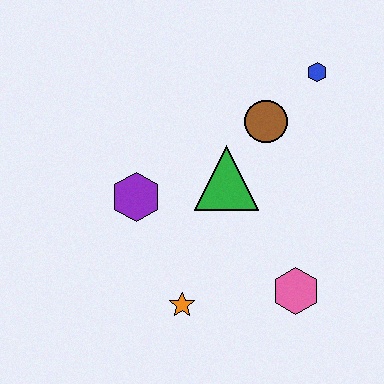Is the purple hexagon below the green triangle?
Yes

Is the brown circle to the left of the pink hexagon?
Yes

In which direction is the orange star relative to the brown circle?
The orange star is below the brown circle.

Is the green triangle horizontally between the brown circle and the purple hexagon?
Yes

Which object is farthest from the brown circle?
The orange star is farthest from the brown circle.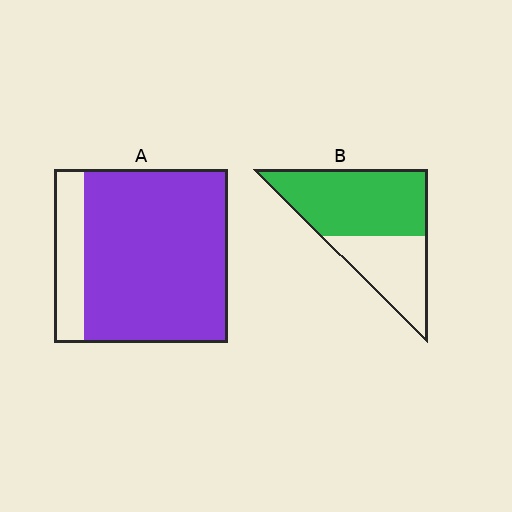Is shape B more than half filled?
Yes.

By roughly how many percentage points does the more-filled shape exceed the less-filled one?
By roughly 20 percentage points (A over B).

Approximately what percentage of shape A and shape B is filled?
A is approximately 85% and B is approximately 60%.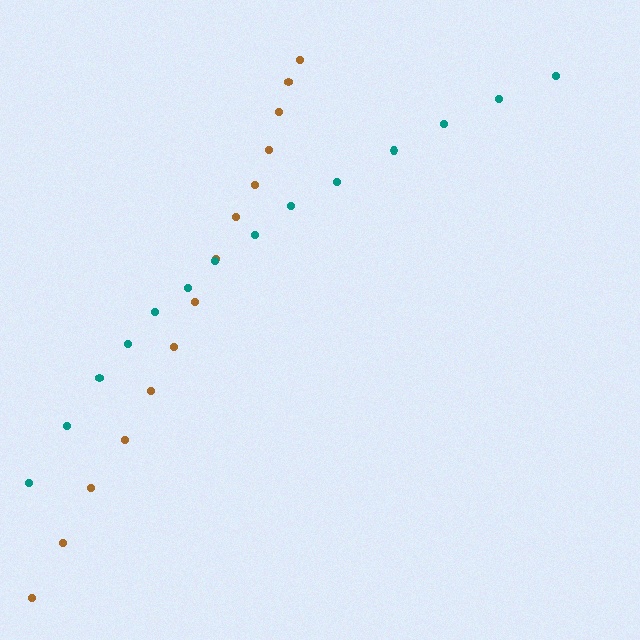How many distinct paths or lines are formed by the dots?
There are 2 distinct paths.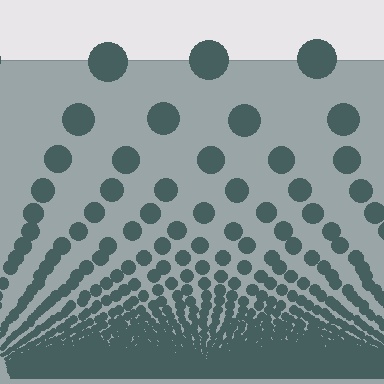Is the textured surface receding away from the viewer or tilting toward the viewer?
The surface appears to tilt toward the viewer. Texture elements get larger and sparser toward the top.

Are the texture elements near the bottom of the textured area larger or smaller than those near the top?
Smaller. The gradient is inverted — elements near the bottom are smaller and denser.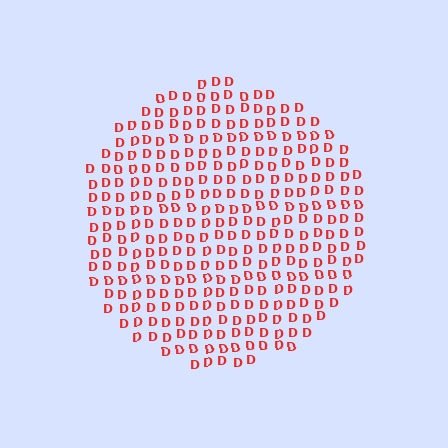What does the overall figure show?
The overall figure shows a circle.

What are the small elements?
The small elements are letter D's.